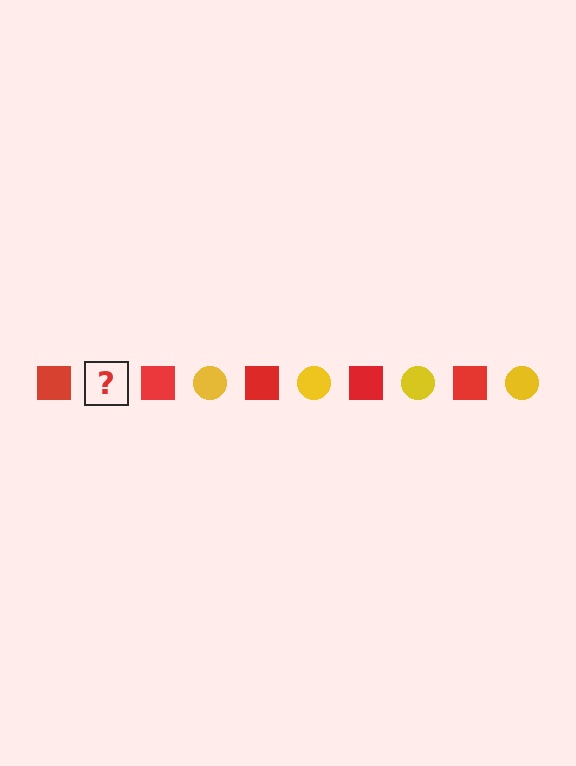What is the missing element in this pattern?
The missing element is a yellow circle.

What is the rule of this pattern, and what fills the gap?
The rule is that the pattern alternates between red square and yellow circle. The gap should be filled with a yellow circle.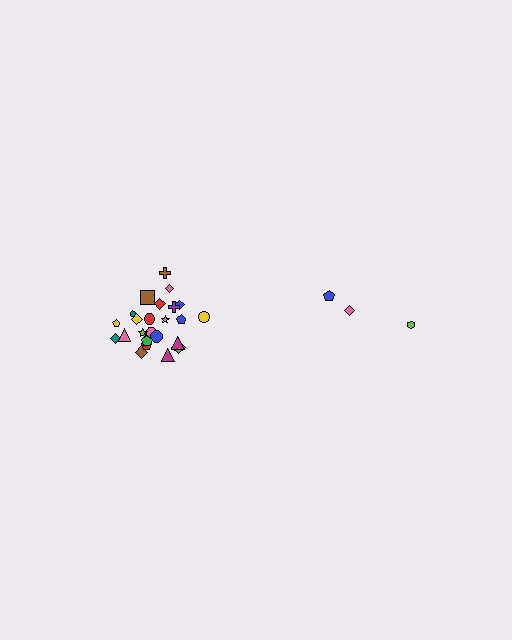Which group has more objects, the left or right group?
The left group.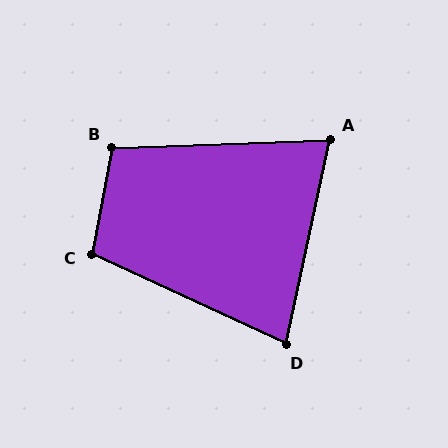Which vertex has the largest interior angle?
C, at approximately 104 degrees.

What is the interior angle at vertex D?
Approximately 77 degrees (acute).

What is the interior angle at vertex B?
Approximately 103 degrees (obtuse).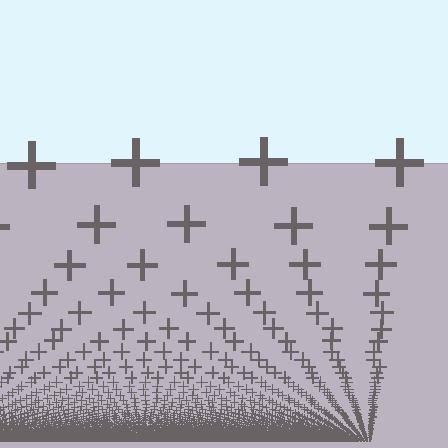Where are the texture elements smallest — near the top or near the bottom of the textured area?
Near the bottom.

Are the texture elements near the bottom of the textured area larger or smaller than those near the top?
Smaller. The gradient is inverted — elements near the bottom are smaller and denser.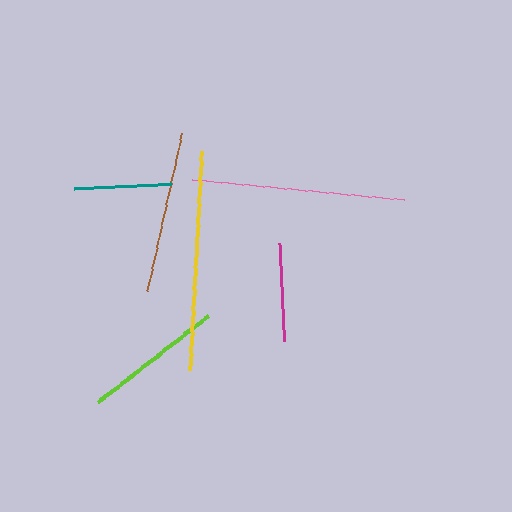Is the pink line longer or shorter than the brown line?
The pink line is longer than the brown line.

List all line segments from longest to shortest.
From longest to shortest: yellow, pink, brown, lime, magenta, teal.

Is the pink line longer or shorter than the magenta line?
The pink line is longer than the magenta line.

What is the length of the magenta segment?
The magenta segment is approximately 98 pixels long.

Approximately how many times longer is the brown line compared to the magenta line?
The brown line is approximately 1.6 times the length of the magenta line.